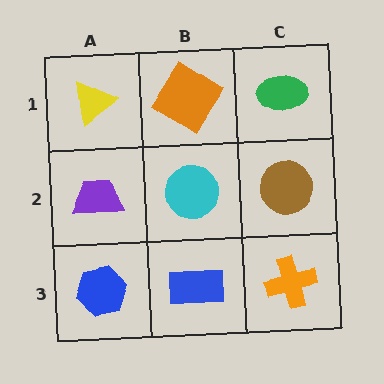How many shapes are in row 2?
3 shapes.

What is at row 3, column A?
A blue hexagon.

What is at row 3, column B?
A blue rectangle.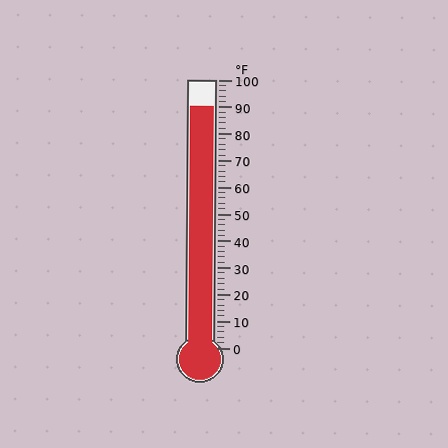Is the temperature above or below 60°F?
The temperature is above 60°F.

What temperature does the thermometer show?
The thermometer shows approximately 90°F.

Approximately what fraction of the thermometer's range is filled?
The thermometer is filled to approximately 90% of its range.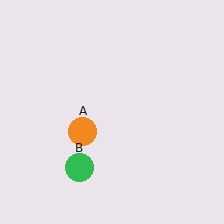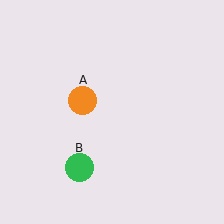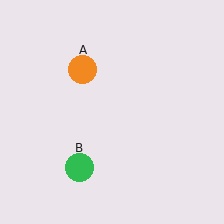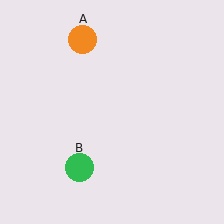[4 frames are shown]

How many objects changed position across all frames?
1 object changed position: orange circle (object A).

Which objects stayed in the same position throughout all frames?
Green circle (object B) remained stationary.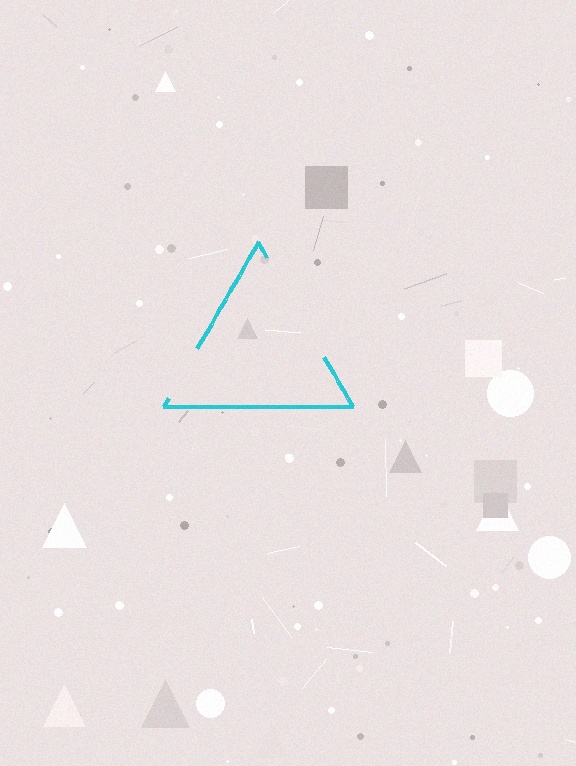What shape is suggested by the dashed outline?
The dashed outline suggests a triangle.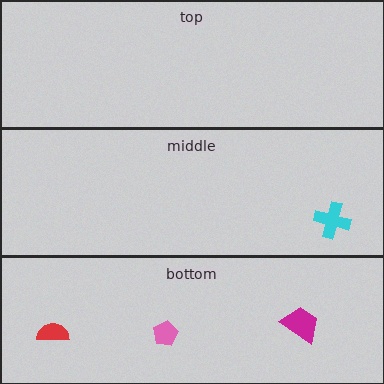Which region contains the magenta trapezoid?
The bottom region.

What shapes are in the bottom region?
The red semicircle, the pink pentagon, the magenta trapezoid.